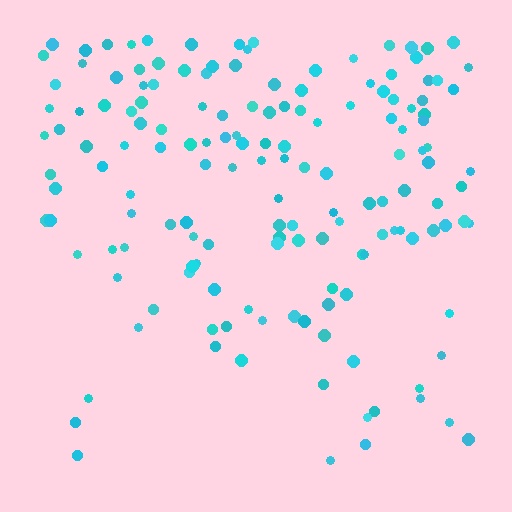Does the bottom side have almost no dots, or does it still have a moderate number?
Still a moderate number, just noticeably fewer than the top.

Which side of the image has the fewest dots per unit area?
The bottom.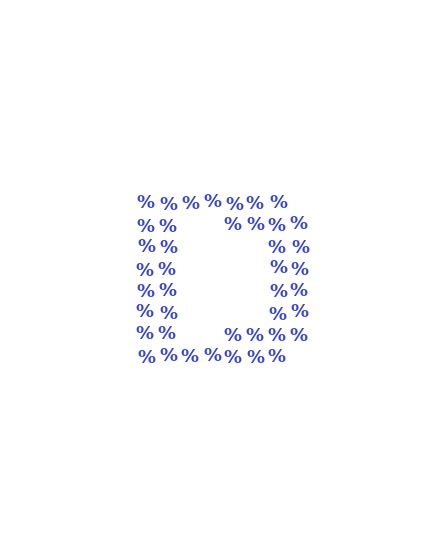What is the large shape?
The large shape is the letter D.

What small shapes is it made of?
It is made of small percent signs.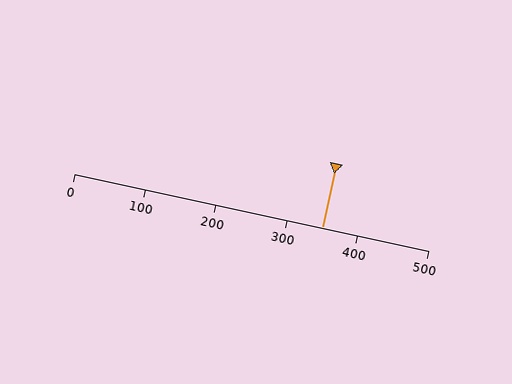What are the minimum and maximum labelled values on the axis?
The axis runs from 0 to 500.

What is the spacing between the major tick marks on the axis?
The major ticks are spaced 100 apart.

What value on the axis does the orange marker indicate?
The marker indicates approximately 350.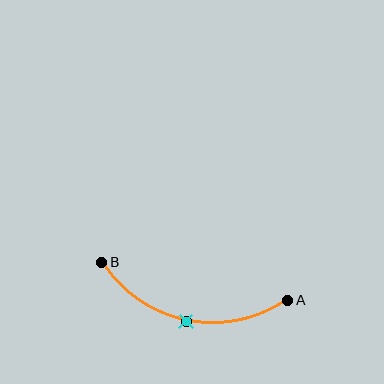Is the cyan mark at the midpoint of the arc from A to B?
Yes. The cyan mark lies on the arc at equal arc-length from both A and B — it is the arc midpoint.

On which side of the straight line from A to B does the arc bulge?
The arc bulges below the straight line connecting A and B.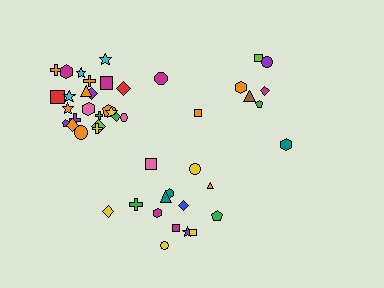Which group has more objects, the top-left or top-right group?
The top-left group.